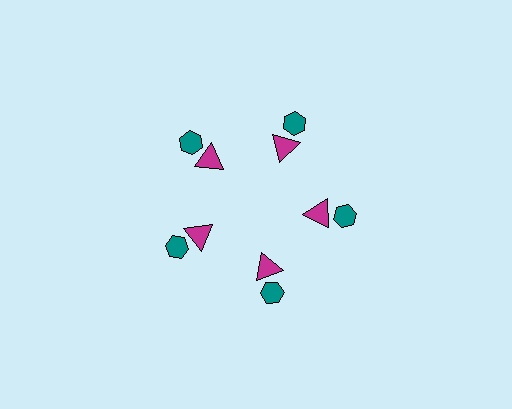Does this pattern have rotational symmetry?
Yes, this pattern has 5-fold rotational symmetry. It looks the same after rotating 72 degrees around the center.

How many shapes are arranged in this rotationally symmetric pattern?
There are 10 shapes, arranged in 5 groups of 2.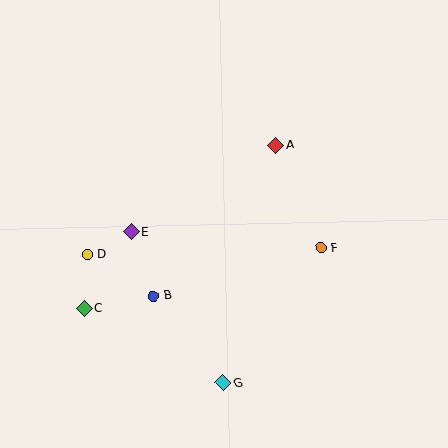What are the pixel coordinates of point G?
Point G is at (223, 383).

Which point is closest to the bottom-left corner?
Point C is closest to the bottom-left corner.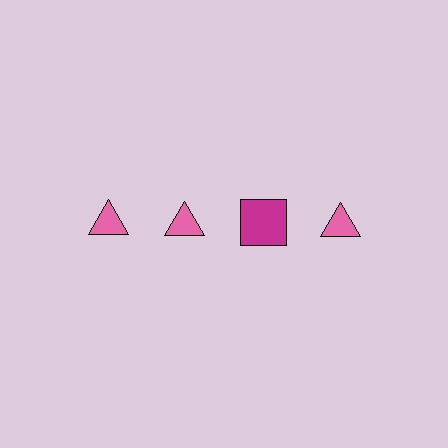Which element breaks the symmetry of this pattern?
The magenta square in the top row, center column breaks the symmetry. All other shapes are pink triangles.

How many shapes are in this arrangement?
There are 4 shapes arranged in a grid pattern.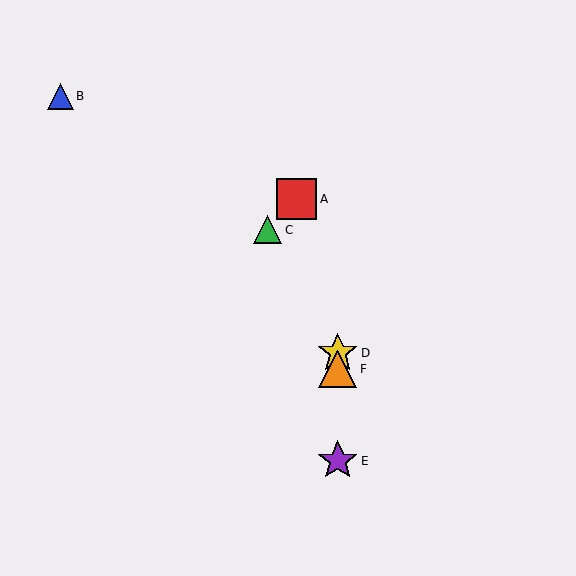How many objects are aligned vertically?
3 objects (D, E, F) are aligned vertically.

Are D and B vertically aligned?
No, D is at x≈338 and B is at x≈61.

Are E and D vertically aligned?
Yes, both are at x≈338.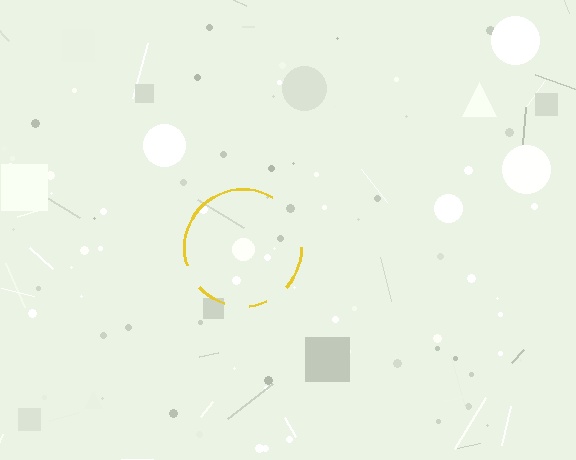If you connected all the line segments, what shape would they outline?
They would outline a circle.